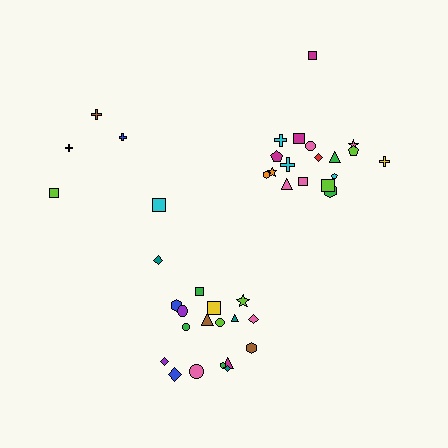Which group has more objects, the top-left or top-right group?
The top-right group.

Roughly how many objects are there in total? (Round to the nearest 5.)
Roughly 40 objects in total.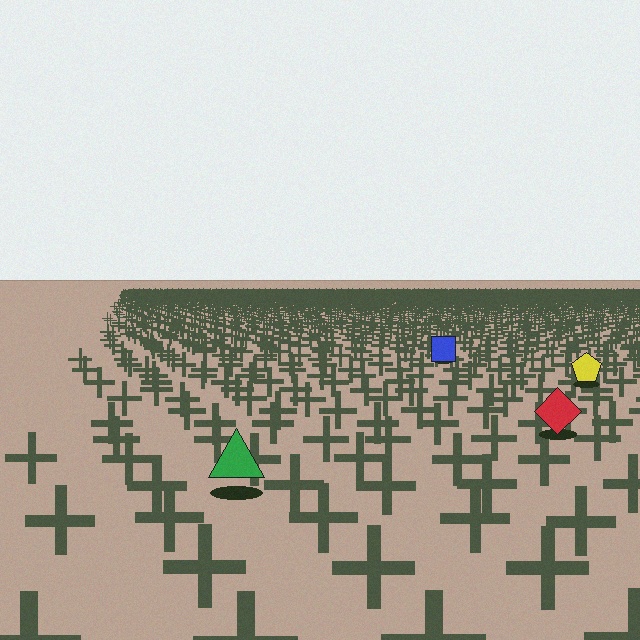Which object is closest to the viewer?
The green triangle is closest. The texture marks near it are larger and more spread out.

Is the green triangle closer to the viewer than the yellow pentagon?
Yes. The green triangle is closer — you can tell from the texture gradient: the ground texture is coarser near it.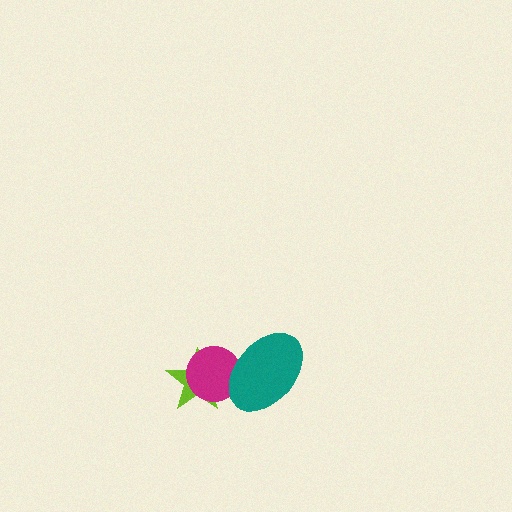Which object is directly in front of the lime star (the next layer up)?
The magenta circle is directly in front of the lime star.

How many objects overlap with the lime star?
2 objects overlap with the lime star.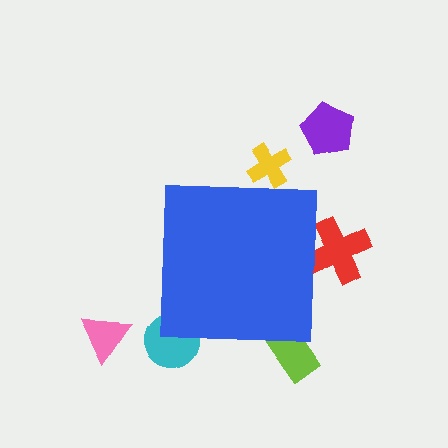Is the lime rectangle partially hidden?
Yes, the lime rectangle is partially hidden behind the blue square.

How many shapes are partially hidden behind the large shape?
4 shapes are partially hidden.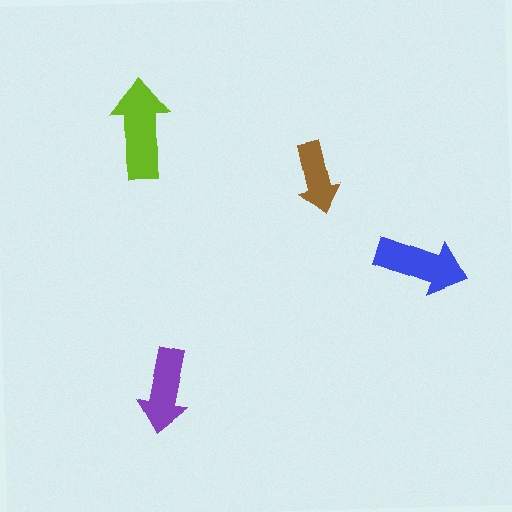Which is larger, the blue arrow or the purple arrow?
The blue one.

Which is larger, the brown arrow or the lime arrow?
The lime one.